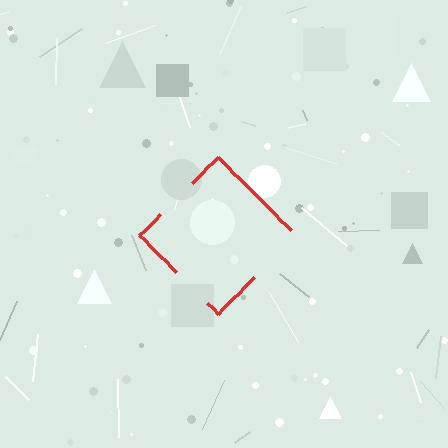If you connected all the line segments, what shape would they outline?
They would outline a diamond.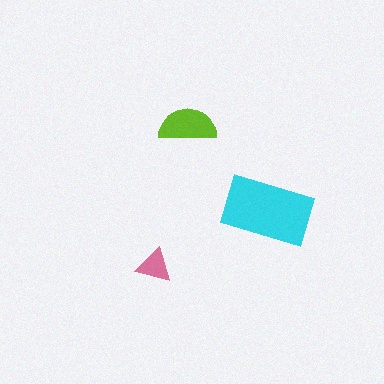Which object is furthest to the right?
The cyan rectangle is rightmost.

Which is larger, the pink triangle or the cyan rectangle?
The cyan rectangle.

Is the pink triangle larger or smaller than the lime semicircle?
Smaller.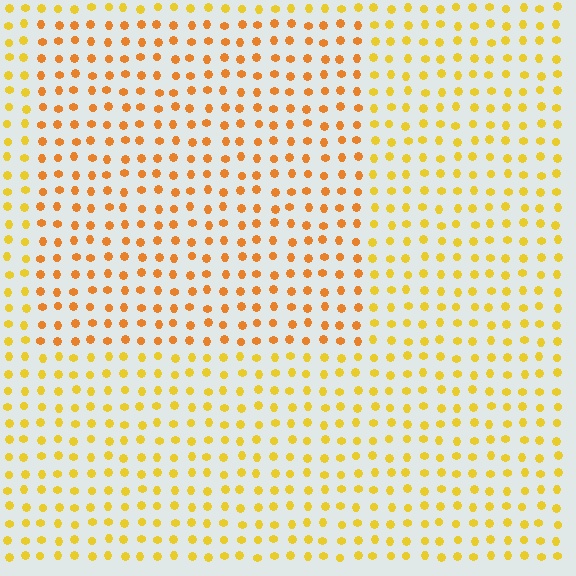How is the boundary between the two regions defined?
The boundary is defined purely by a slight shift in hue (about 24 degrees). Spacing, size, and orientation are identical on both sides.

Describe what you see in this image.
The image is filled with small yellow elements in a uniform arrangement. A rectangle-shaped region is visible where the elements are tinted to a slightly different hue, forming a subtle color boundary.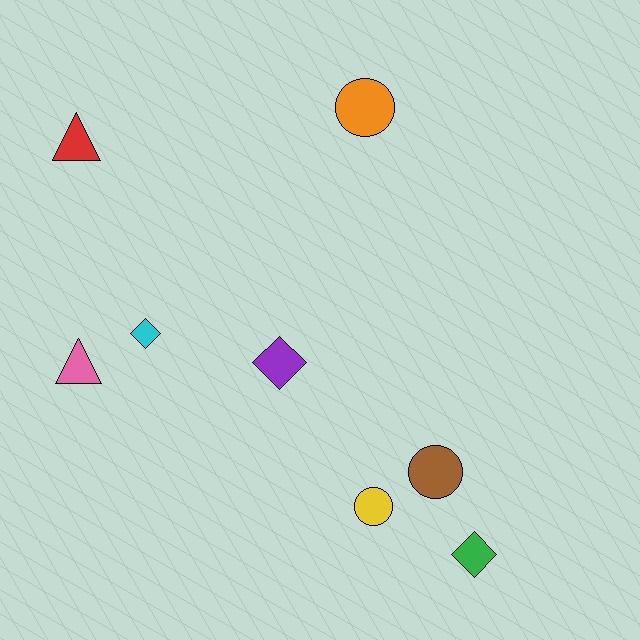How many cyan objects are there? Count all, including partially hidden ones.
There is 1 cyan object.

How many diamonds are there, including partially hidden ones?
There are 3 diamonds.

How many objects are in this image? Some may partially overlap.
There are 8 objects.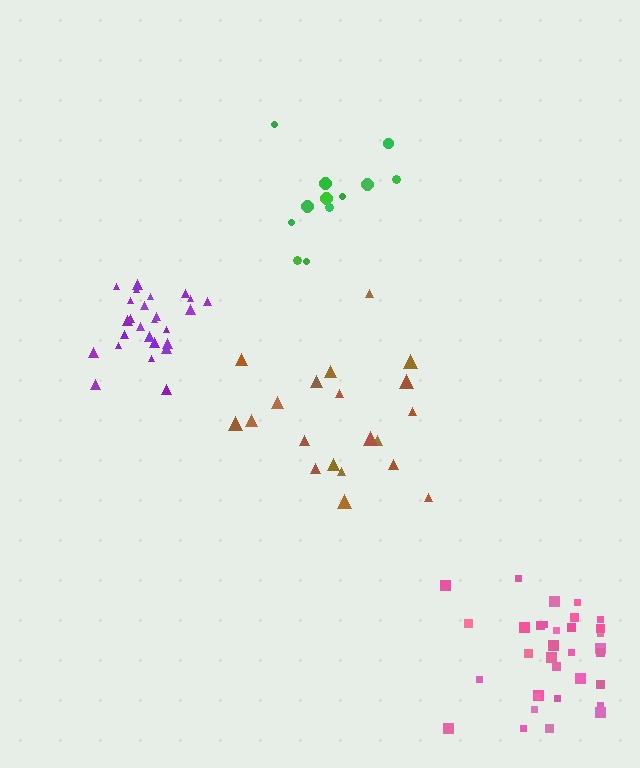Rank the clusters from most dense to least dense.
purple, pink, brown, green.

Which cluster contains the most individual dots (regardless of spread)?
Pink (33).